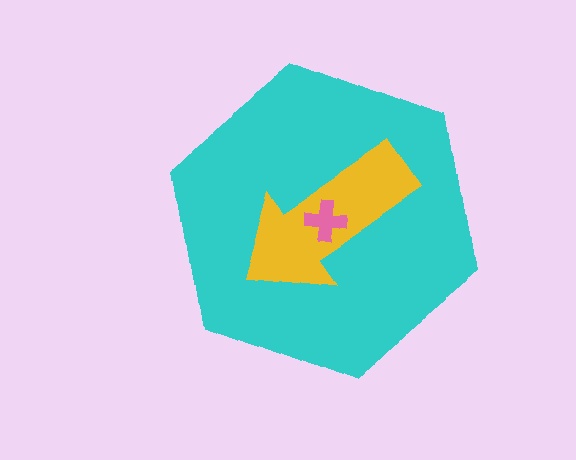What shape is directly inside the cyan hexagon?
The yellow arrow.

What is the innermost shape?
The pink cross.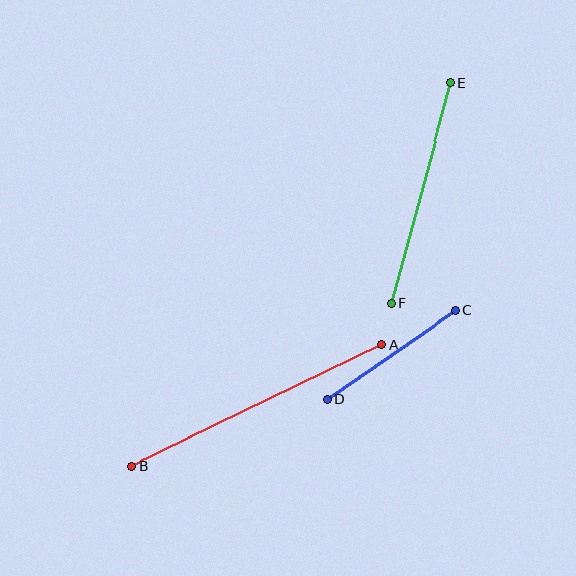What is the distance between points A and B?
The distance is approximately 279 pixels.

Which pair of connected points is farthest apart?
Points A and B are farthest apart.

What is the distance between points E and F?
The distance is approximately 228 pixels.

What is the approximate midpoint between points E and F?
The midpoint is at approximately (421, 193) pixels.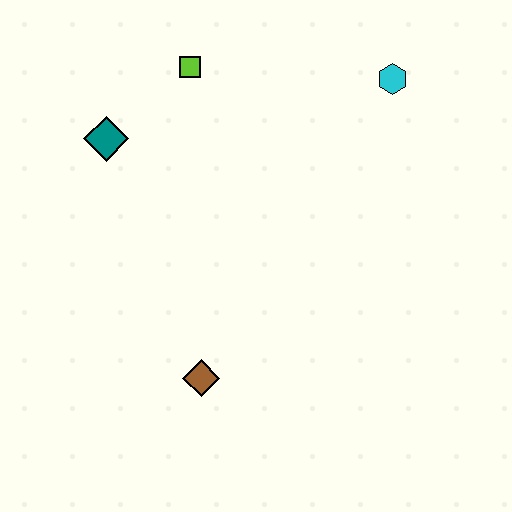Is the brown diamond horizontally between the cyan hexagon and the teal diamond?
Yes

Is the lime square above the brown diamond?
Yes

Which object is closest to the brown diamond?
The teal diamond is closest to the brown diamond.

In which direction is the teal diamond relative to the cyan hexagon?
The teal diamond is to the left of the cyan hexagon.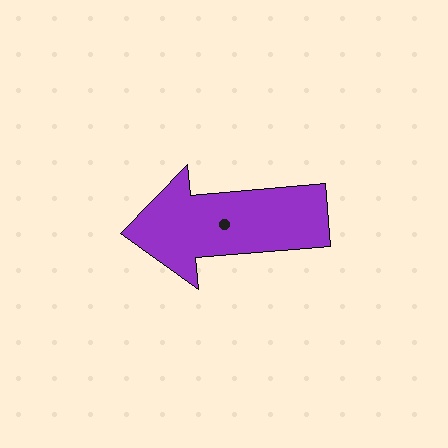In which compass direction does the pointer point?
West.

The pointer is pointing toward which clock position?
Roughly 9 o'clock.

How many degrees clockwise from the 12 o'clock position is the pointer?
Approximately 265 degrees.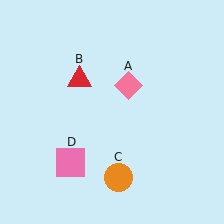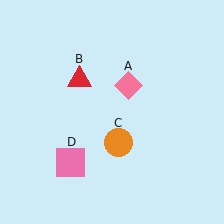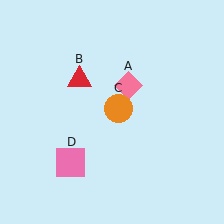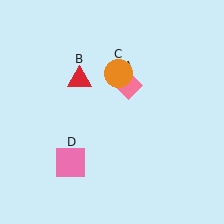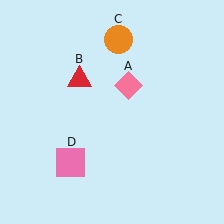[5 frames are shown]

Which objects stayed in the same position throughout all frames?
Pink diamond (object A) and red triangle (object B) and pink square (object D) remained stationary.